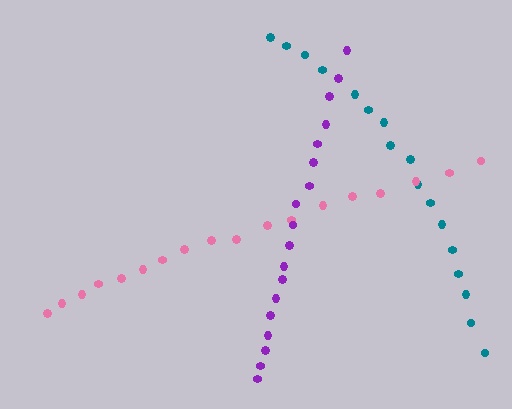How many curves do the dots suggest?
There are 3 distinct paths.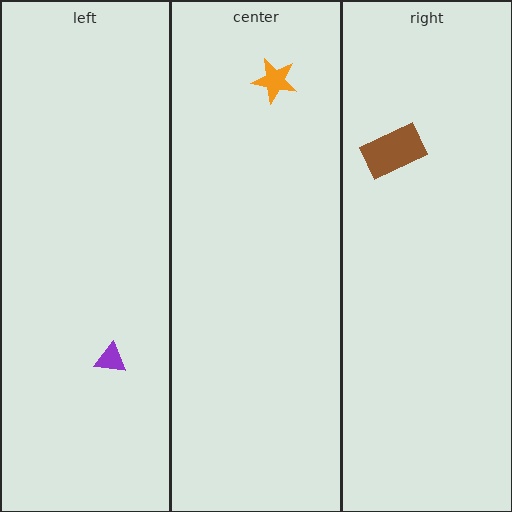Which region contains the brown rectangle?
The right region.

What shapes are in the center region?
The orange star.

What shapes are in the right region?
The brown rectangle.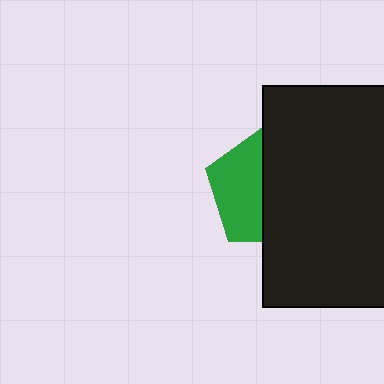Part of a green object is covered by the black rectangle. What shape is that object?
It is a pentagon.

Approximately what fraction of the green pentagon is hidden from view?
Roughly 56% of the green pentagon is hidden behind the black rectangle.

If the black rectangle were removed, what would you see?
You would see the complete green pentagon.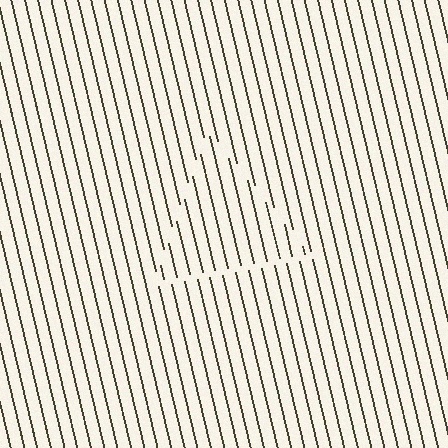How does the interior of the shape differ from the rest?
The interior of the shape contains the same grating, shifted by half a period — the contour is defined by the phase discontinuity where line-ends from the inner and outer gratings abut.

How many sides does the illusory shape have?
3 sides — the line-ends trace a triangle.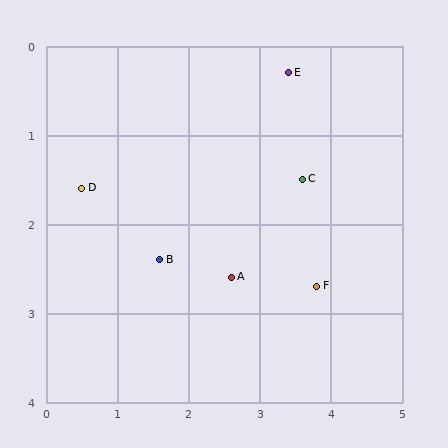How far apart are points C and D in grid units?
Points C and D are about 3.1 grid units apart.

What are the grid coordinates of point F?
Point F is at approximately (3.8, 2.7).